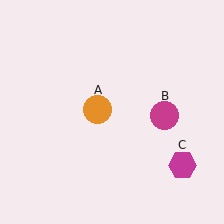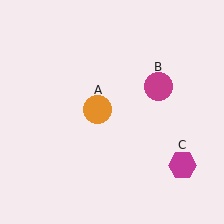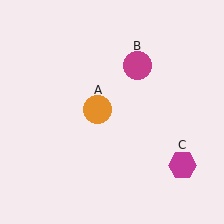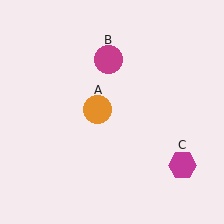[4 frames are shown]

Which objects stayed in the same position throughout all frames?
Orange circle (object A) and magenta hexagon (object C) remained stationary.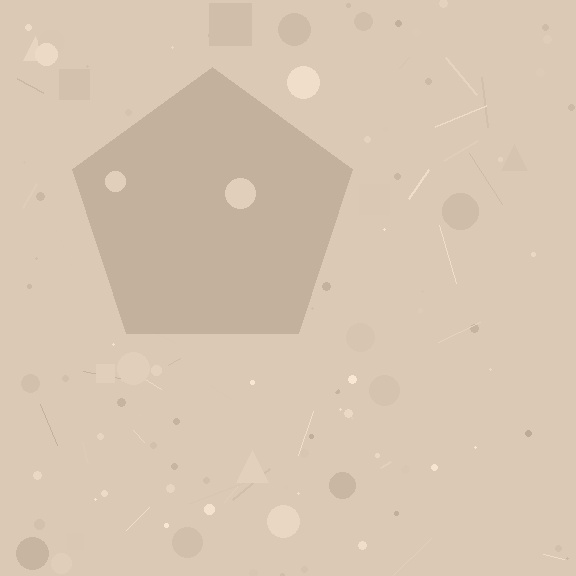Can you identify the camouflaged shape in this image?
The camouflaged shape is a pentagon.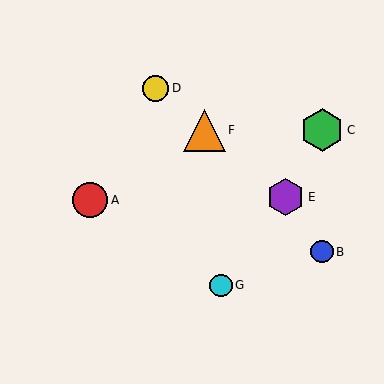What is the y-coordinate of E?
Object E is at y≈197.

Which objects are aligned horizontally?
Objects C, F are aligned horizontally.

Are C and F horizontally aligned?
Yes, both are at y≈130.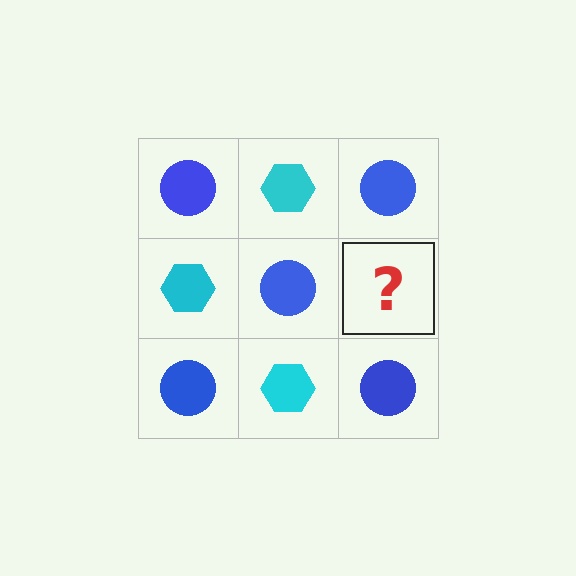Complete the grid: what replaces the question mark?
The question mark should be replaced with a cyan hexagon.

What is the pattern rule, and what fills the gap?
The rule is that it alternates blue circle and cyan hexagon in a checkerboard pattern. The gap should be filled with a cyan hexagon.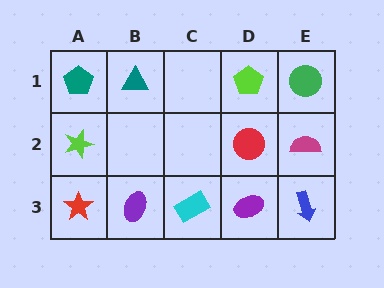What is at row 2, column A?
A lime star.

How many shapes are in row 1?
4 shapes.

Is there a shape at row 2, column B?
No, that cell is empty.